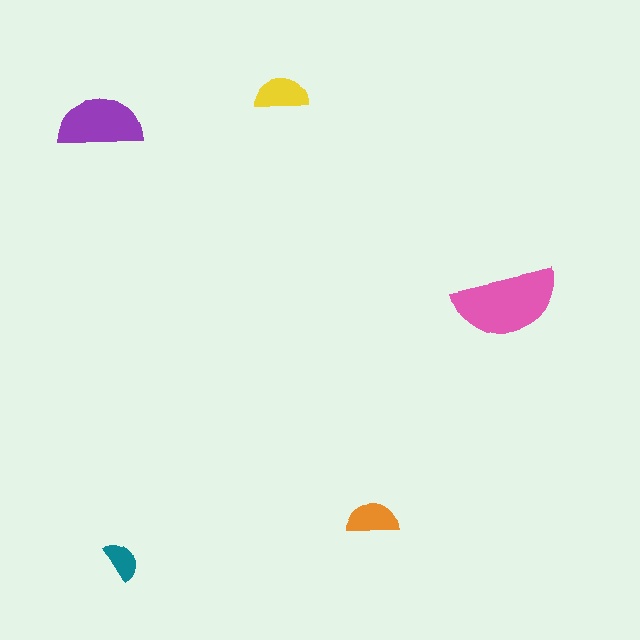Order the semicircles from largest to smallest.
the pink one, the purple one, the yellow one, the orange one, the teal one.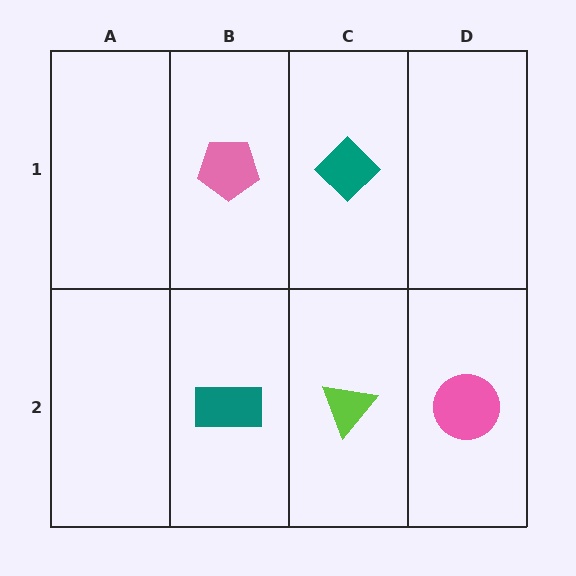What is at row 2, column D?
A pink circle.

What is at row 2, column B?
A teal rectangle.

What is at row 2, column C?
A lime triangle.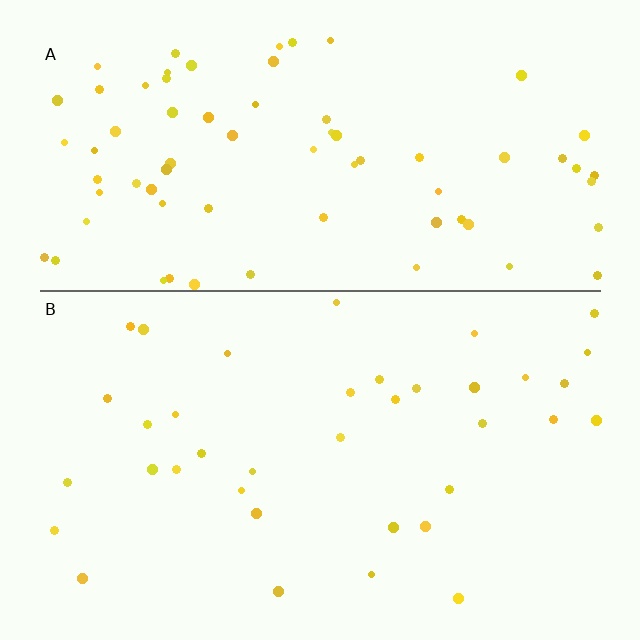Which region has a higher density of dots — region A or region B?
A (the top).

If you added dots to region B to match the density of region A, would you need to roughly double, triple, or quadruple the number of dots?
Approximately double.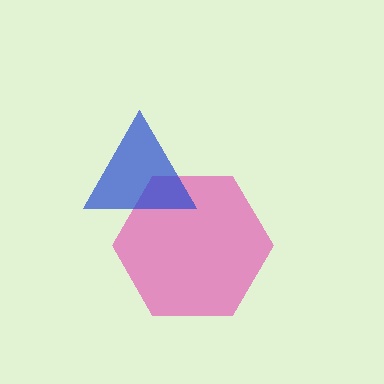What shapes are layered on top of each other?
The layered shapes are: a pink hexagon, a blue triangle.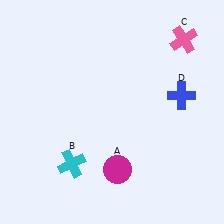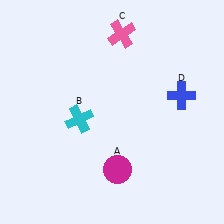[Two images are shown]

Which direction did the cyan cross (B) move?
The cyan cross (B) moved up.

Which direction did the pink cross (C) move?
The pink cross (C) moved left.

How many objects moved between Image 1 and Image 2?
2 objects moved between the two images.